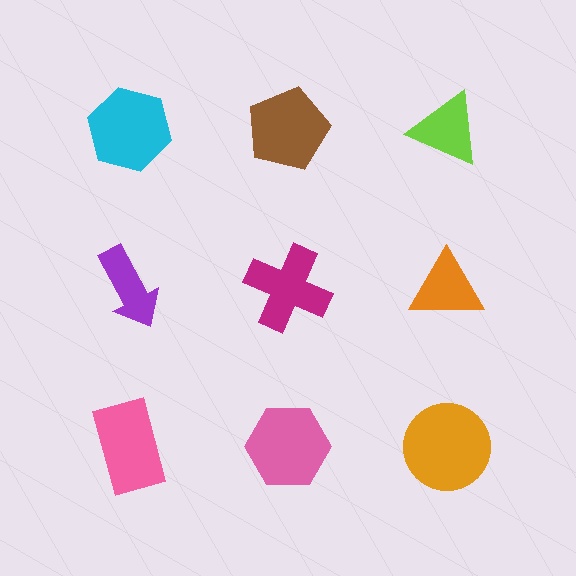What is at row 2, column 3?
An orange triangle.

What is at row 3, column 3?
An orange circle.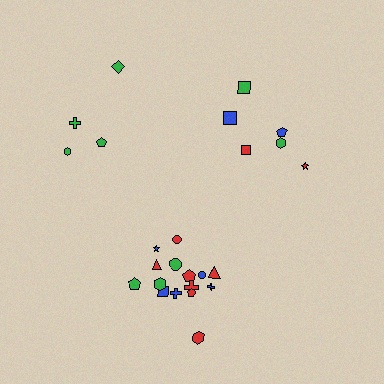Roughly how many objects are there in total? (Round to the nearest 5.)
Roughly 25 objects in total.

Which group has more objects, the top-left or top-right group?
The top-right group.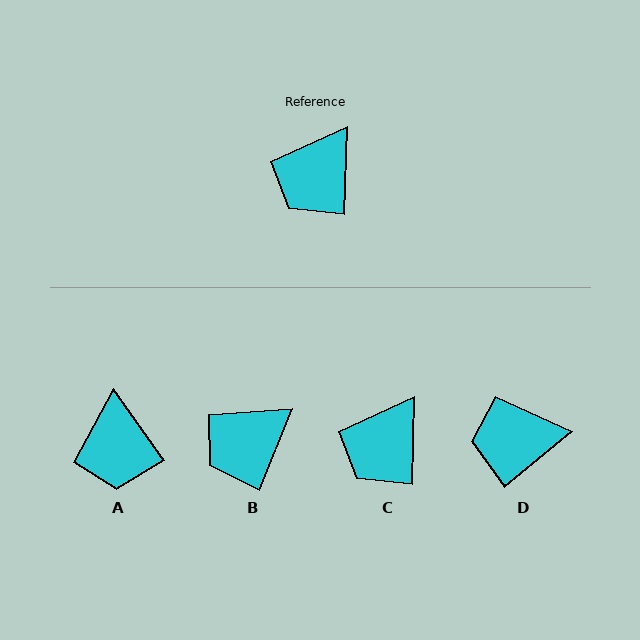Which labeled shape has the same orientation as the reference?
C.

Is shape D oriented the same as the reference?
No, it is off by about 49 degrees.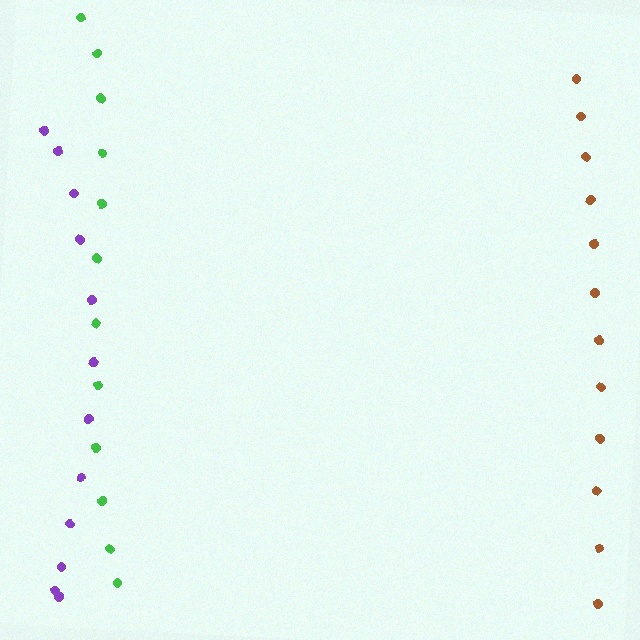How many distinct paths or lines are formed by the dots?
There are 3 distinct paths.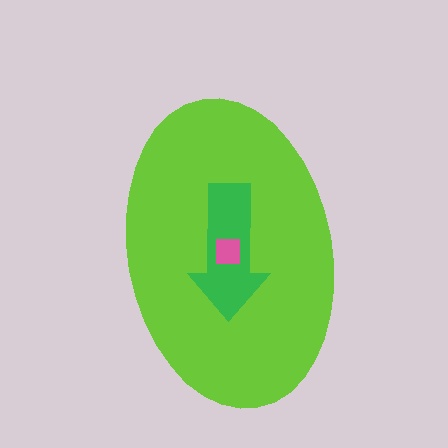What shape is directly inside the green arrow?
The pink square.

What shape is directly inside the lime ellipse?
The green arrow.